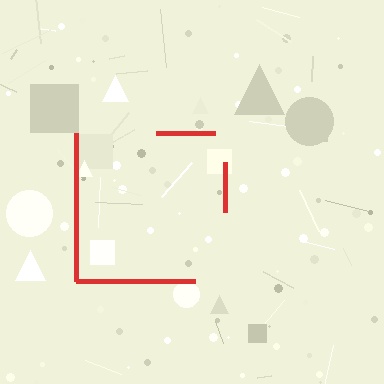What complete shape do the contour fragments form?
The contour fragments form a square.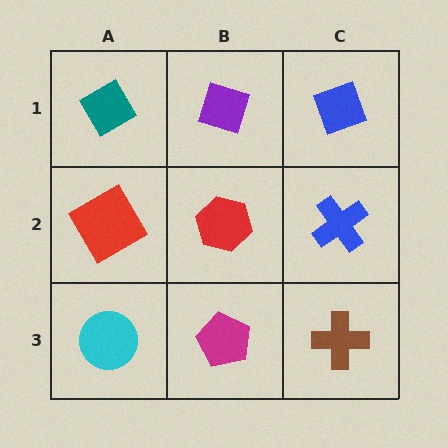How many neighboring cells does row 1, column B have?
3.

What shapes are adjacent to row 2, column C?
A blue diamond (row 1, column C), a brown cross (row 3, column C), a red hexagon (row 2, column B).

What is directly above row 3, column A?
A red diamond.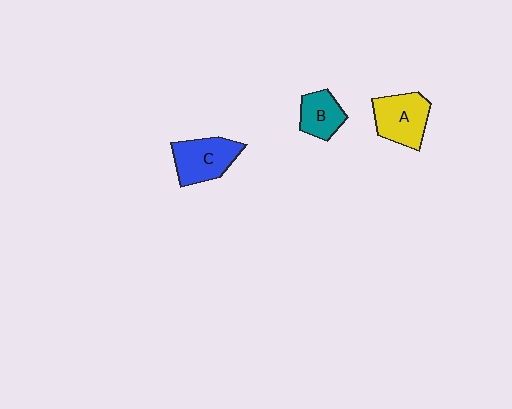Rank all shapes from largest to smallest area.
From largest to smallest: C (blue), A (yellow), B (teal).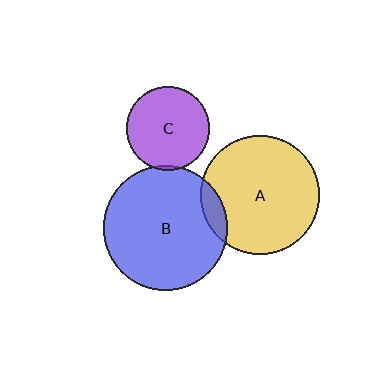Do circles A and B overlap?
Yes.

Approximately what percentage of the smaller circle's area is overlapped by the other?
Approximately 10%.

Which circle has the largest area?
Circle B (blue).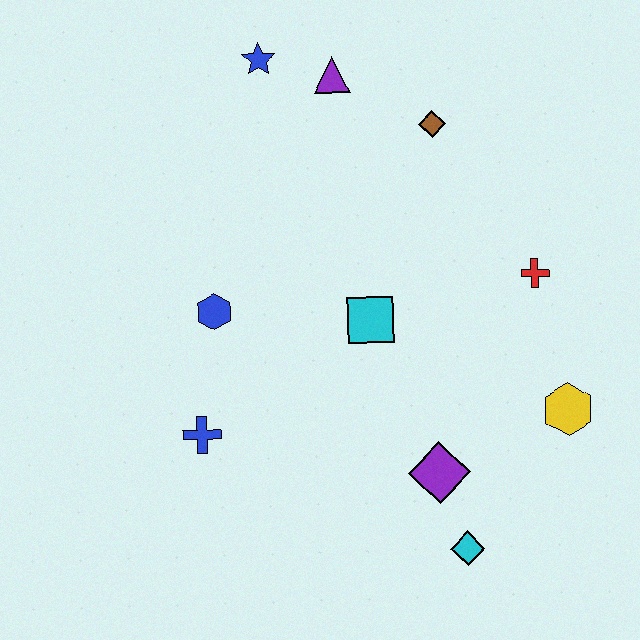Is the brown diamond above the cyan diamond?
Yes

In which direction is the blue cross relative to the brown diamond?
The blue cross is below the brown diamond.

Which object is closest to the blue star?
The purple triangle is closest to the blue star.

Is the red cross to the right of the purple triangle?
Yes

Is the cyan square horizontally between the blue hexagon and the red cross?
Yes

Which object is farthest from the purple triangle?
The cyan diamond is farthest from the purple triangle.